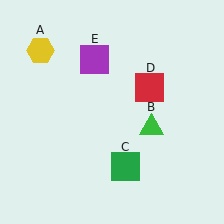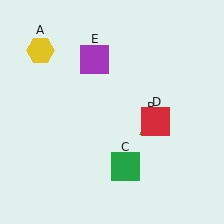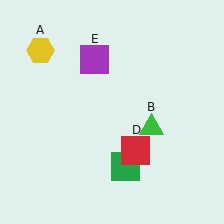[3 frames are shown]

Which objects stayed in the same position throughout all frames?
Yellow hexagon (object A) and green triangle (object B) and green square (object C) and purple square (object E) remained stationary.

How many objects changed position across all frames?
1 object changed position: red square (object D).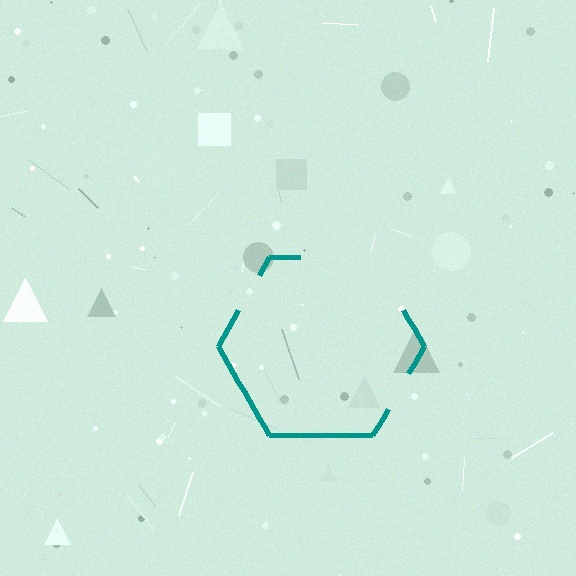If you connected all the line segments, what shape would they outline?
They would outline a hexagon.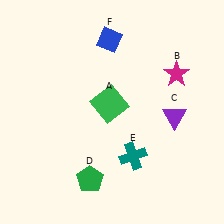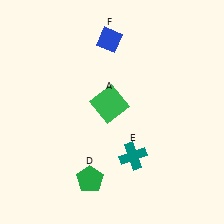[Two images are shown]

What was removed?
The magenta star (B), the purple triangle (C) were removed in Image 2.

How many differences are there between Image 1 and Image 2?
There are 2 differences between the two images.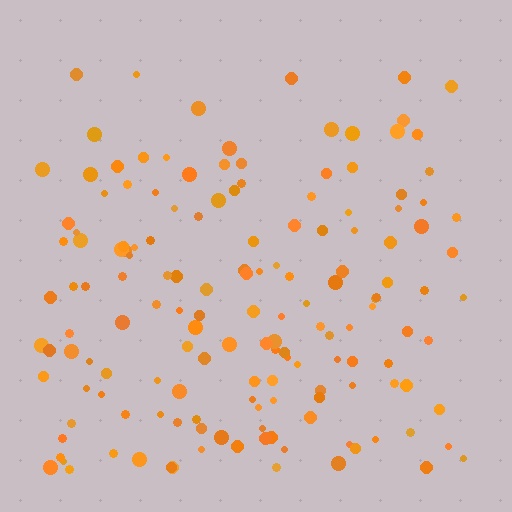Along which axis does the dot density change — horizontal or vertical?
Vertical.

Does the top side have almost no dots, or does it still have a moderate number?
Still a moderate number, just noticeably fewer than the bottom.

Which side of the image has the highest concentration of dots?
The bottom.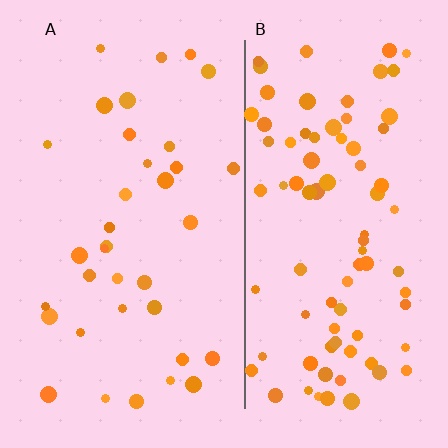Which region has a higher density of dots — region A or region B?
B (the right).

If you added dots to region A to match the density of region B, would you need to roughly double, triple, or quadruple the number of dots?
Approximately double.